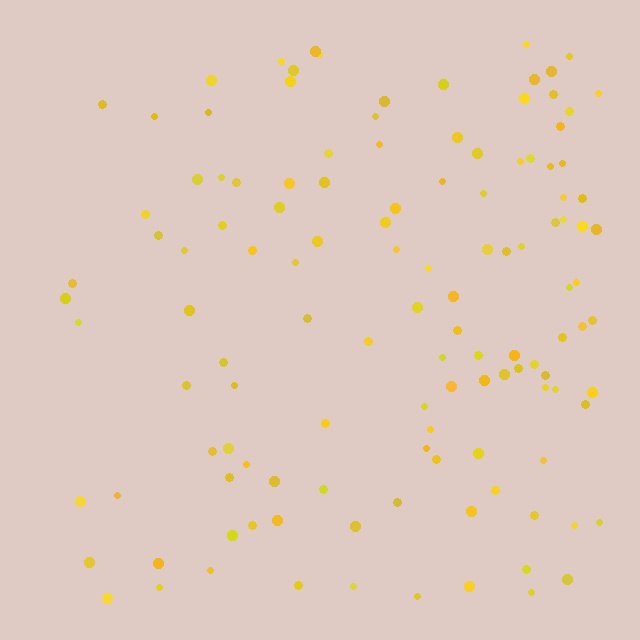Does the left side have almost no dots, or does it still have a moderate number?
Still a moderate number, just noticeably fewer than the right.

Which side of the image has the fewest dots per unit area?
The left.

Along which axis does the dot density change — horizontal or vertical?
Horizontal.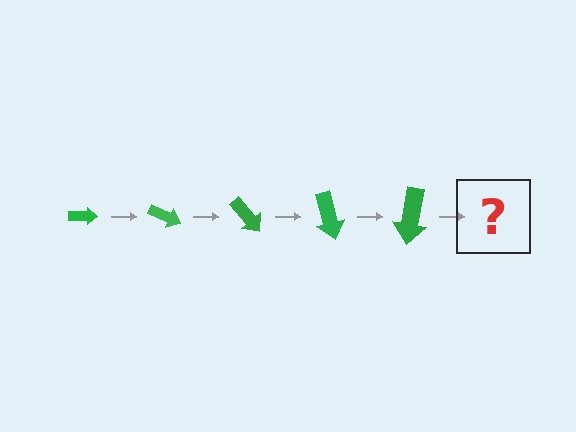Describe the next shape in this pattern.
It should be an arrow, larger than the previous one and rotated 125 degrees from the start.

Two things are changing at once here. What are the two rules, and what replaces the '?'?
The two rules are that the arrow grows larger each step and it rotates 25 degrees each step. The '?' should be an arrow, larger than the previous one and rotated 125 degrees from the start.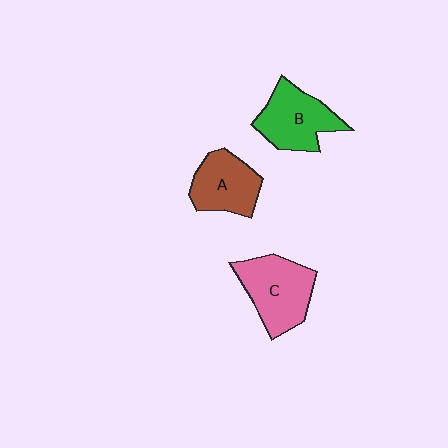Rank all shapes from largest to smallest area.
From largest to smallest: C (pink), B (green), A (brown).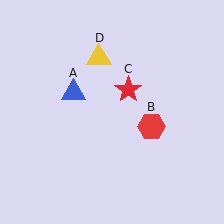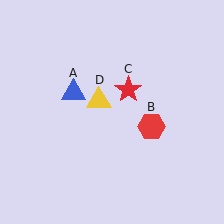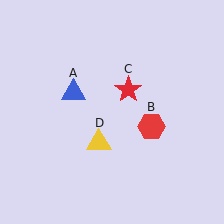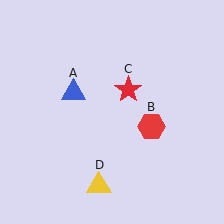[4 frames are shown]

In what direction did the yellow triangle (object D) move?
The yellow triangle (object D) moved down.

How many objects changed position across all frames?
1 object changed position: yellow triangle (object D).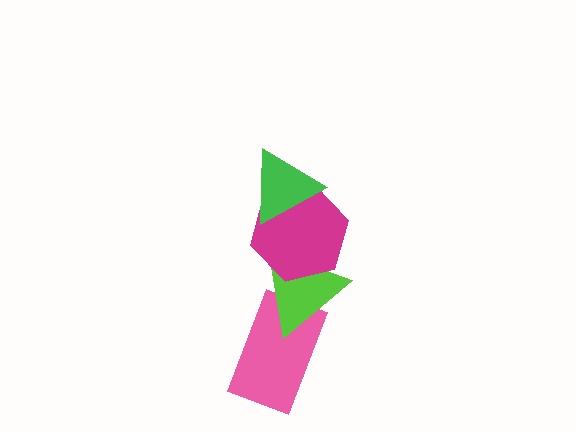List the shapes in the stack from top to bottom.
From top to bottom: the green triangle, the magenta hexagon, the lime triangle, the pink rectangle.